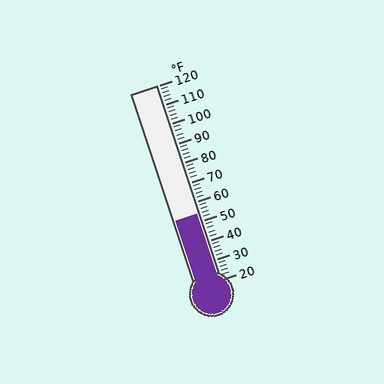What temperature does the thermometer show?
The thermometer shows approximately 54°F.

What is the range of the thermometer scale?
The thermometer scale ranges from 20°F to 120°F.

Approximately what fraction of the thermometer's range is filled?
The thermometer is filled to approximately 35% of its range.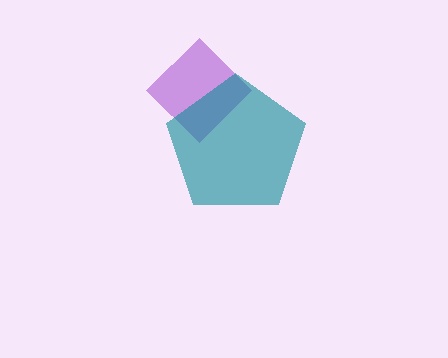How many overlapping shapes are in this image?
There are 2 overlapping shapes in the image.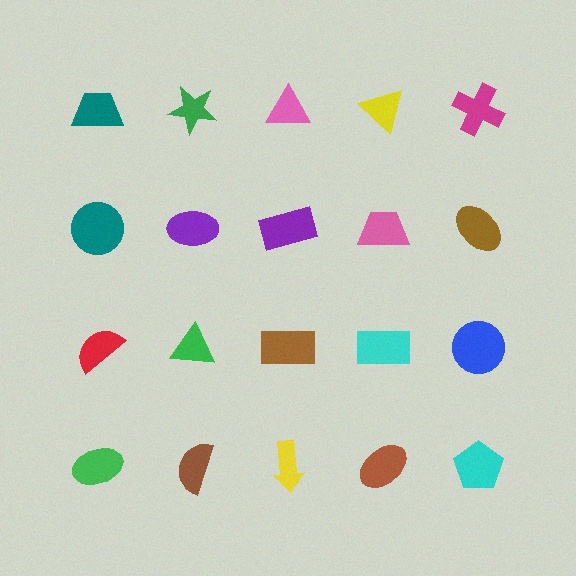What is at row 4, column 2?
A brown semicircle.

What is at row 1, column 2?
A green star.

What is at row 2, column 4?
A pink trapezoid.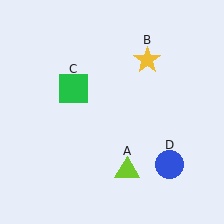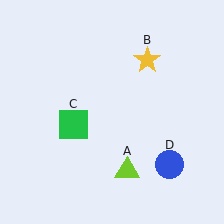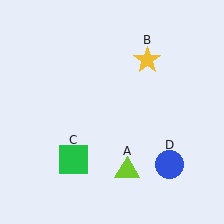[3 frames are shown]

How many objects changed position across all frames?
1 object changed position: green square (object C).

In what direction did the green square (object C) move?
The green square (object C) moved down.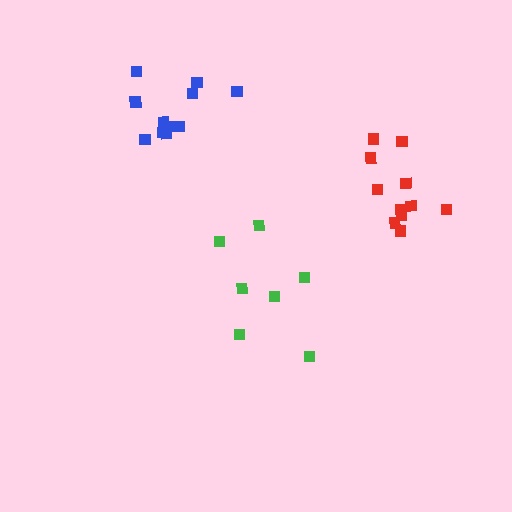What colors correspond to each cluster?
The clusters are colored: red, green, blue.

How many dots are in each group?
Group 1: 11 dots, Group 2: 7 dots, Group 3: 11 dots (29 total).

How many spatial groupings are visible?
There are 3 spatial groupings.